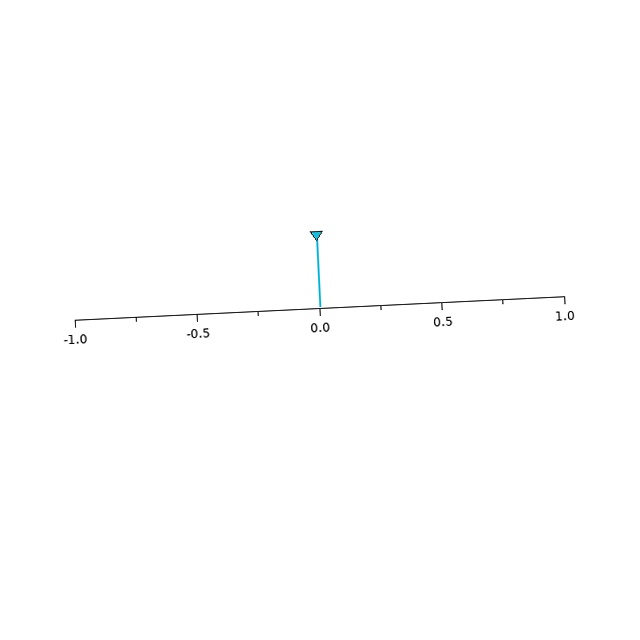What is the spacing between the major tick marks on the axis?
The major ticks are spaced 0.5 apart.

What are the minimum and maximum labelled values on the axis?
The axis runs from -1.0 to 1.0.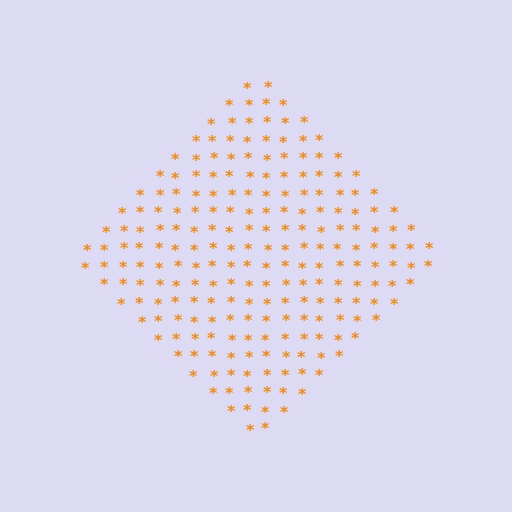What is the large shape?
The large shape is a diamond.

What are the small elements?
The small elements are asterisks.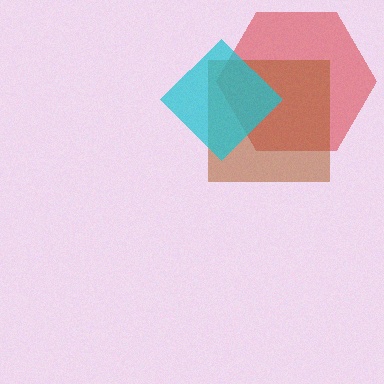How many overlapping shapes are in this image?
There are 3 overlapping shapes in the image.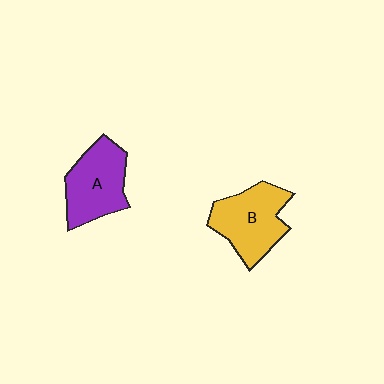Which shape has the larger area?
Shape B (yellow).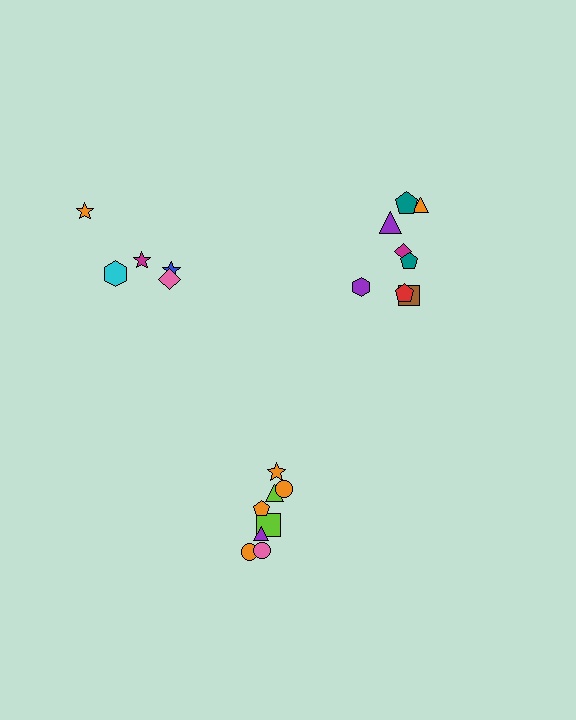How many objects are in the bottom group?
There are 8 objects.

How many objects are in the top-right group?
There are 8 objects.